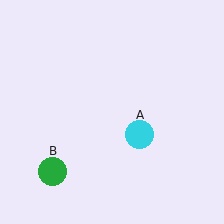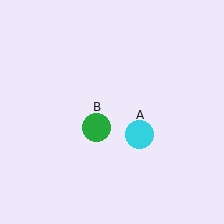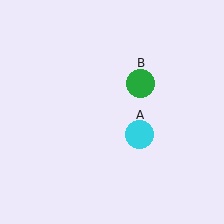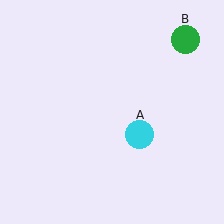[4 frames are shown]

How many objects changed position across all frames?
1 object changed position: green circle (object B).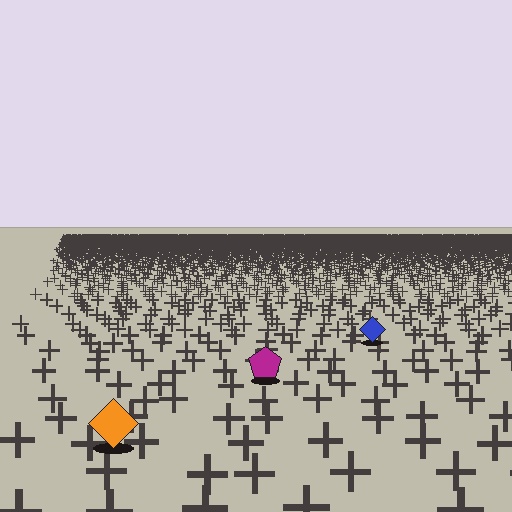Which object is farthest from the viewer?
The blue diamond is farthest from the viewer. It appears smaller and the ground texture around it is denser.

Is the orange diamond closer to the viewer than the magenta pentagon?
Yes. The orange diamond is closer — you can tell from the texture gradient: the ground texture is coarser near it.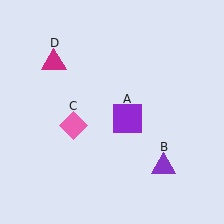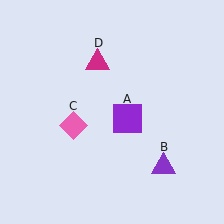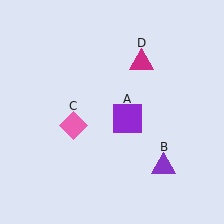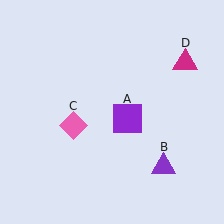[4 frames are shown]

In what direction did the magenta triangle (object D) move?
The magenta triangle (object D) moved right.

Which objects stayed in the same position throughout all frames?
Purple square (object A) and purple triangle (object B) and pink diamond (object C) remained stationary.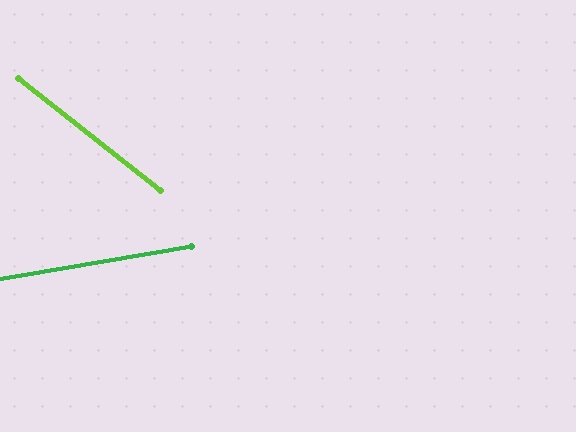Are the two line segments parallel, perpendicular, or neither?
Neither parallel nor perpendicular — they differ by about 48°.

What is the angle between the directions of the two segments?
Approximately 48 degrees.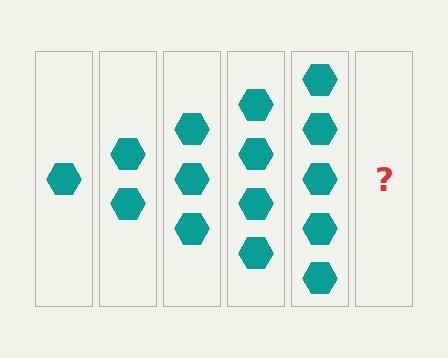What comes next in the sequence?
The next element should be 6 hexagons.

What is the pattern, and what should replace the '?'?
The pattern is that each step adds one more hexagon. The '?' should be 6 hexagons.